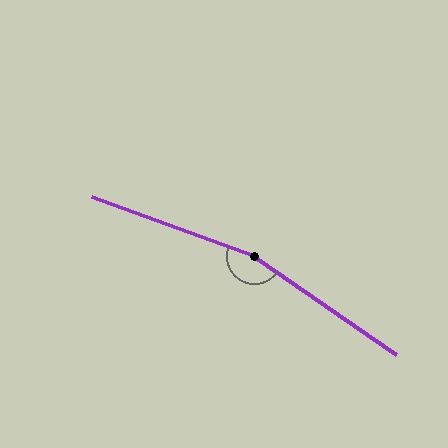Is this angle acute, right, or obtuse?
It is obtuse.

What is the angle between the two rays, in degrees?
Approximately 166 degrees.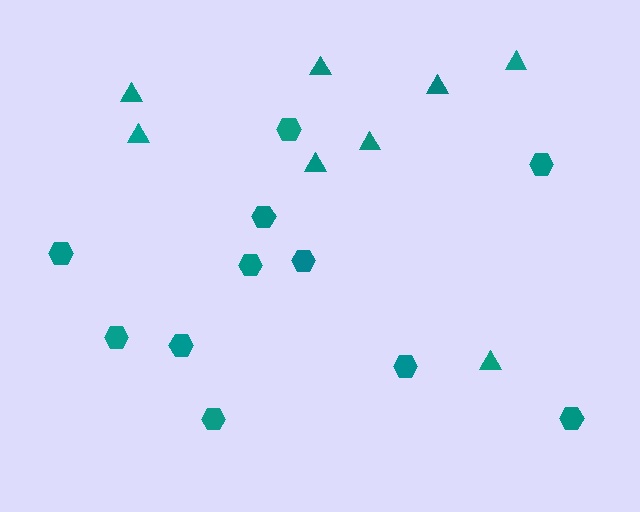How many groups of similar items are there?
There are 2 groups: one group of hexagons (11) and one group of triangles (8).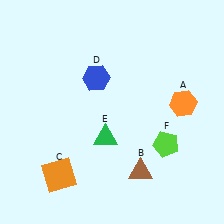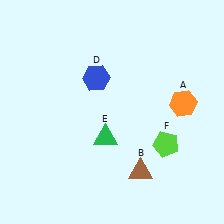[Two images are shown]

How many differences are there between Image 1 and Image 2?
There is 1 difference between the two images.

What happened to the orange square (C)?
The orange square (C) was removed in Image 2. It was in the bottom-left area of Image 1.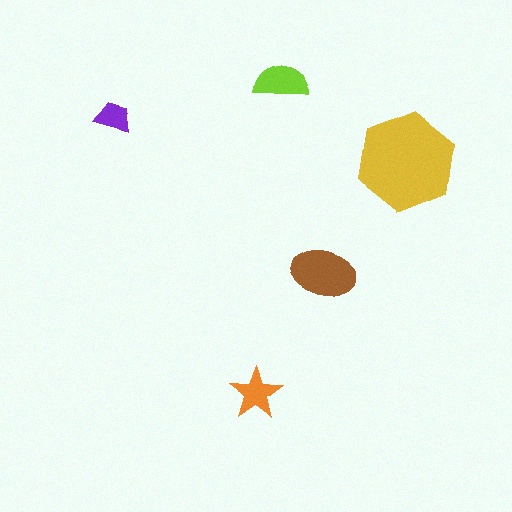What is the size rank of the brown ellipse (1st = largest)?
2nd.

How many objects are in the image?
There are 5 objects in the image.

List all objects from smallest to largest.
The purple trapezoid, the orange star, the lime semicircle, the brown ellipse, the yellow hexagon.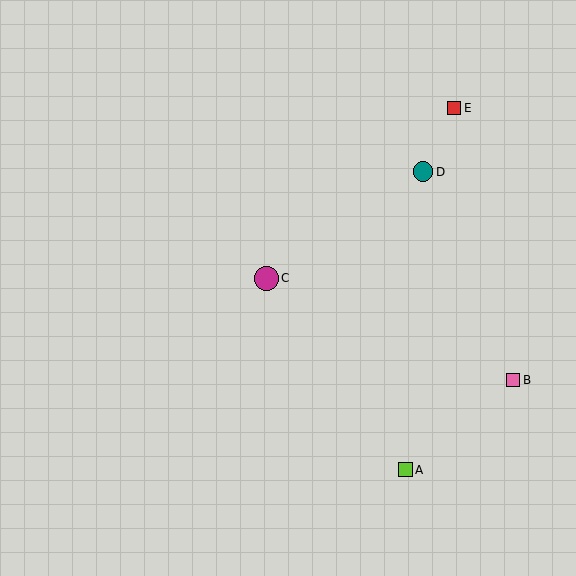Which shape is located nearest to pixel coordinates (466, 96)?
The red square (labeled E) at (454, 108) is nearest to that location.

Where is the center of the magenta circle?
The center of the magenta circle is at (266, 278).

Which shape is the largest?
The magenta circle (labeled C) is the largest.